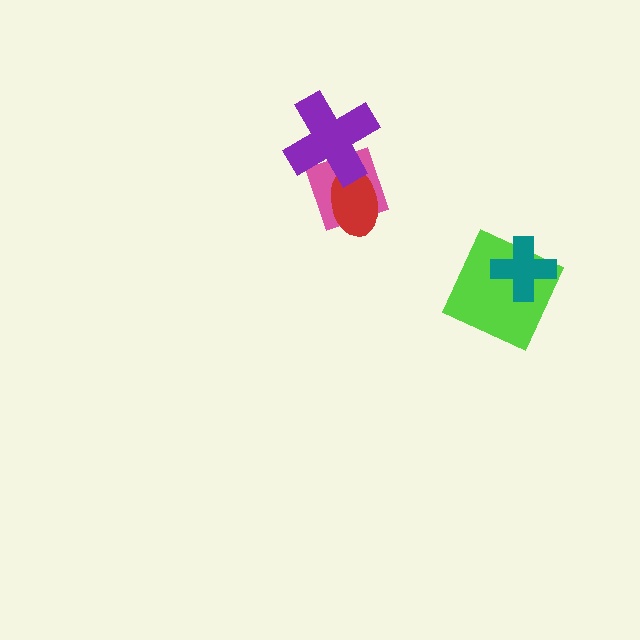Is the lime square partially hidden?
Yes, it is partially covered by another shape.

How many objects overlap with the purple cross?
2 objects overlap with the purple cross.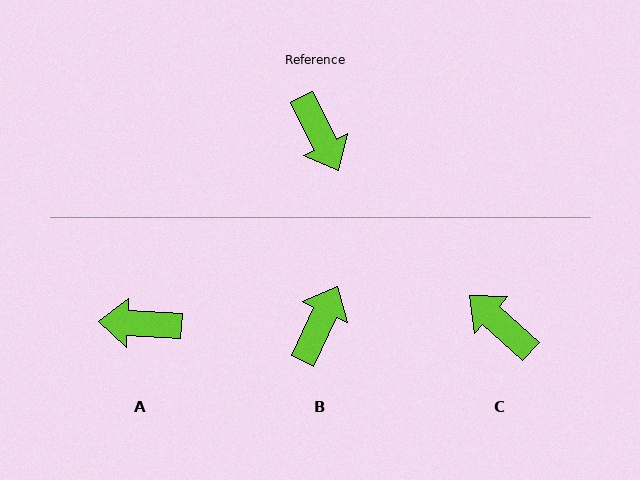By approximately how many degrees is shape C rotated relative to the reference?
Approximately 159 degrees clockwise.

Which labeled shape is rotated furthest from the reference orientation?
C, about 159 degrees away.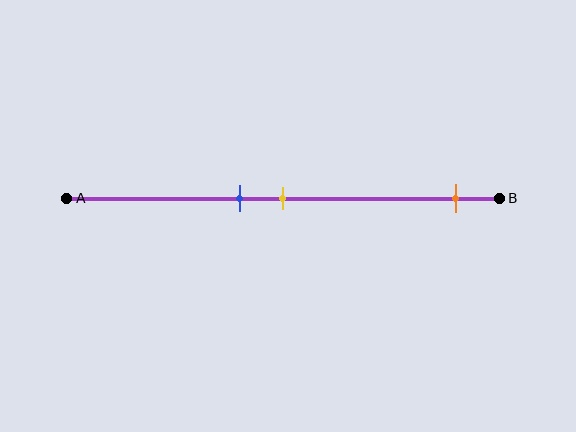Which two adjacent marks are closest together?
The blue and yellow marks are the closest adjacent pair.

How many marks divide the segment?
There are 3 marks dividing the segment.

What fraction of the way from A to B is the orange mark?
The orange mark is approximately 90% (0.9) of the way from A to B.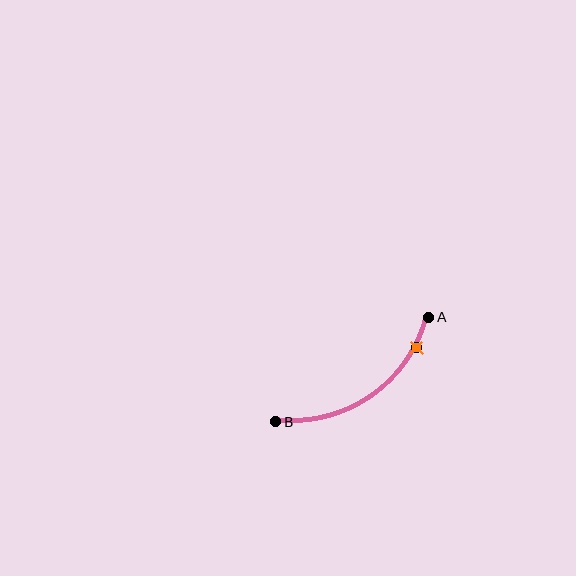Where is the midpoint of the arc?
The arc midpoint is the point on the curve farthest from the straight line joining A and B. It sits below and to the right of that line.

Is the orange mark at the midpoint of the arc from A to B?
No. The orange mark lies on the arc but is closer to endpoint A. The arc midpoint would be at the point on the curve equidistant along the arc from both A and B.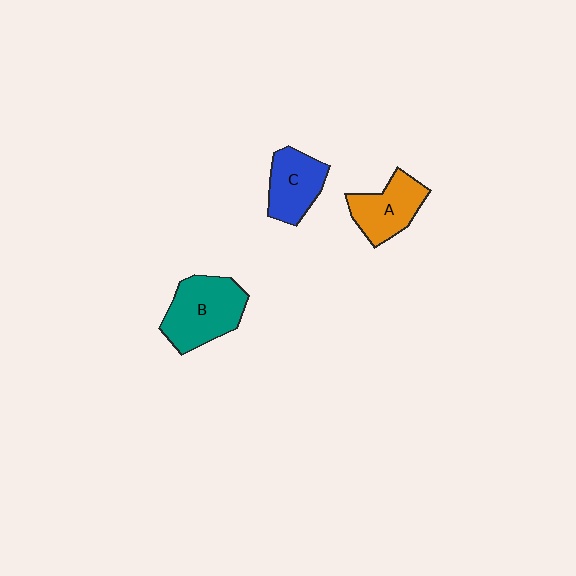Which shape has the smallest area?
Shape C (blue).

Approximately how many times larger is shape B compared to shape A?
Approximately 1.3 times.